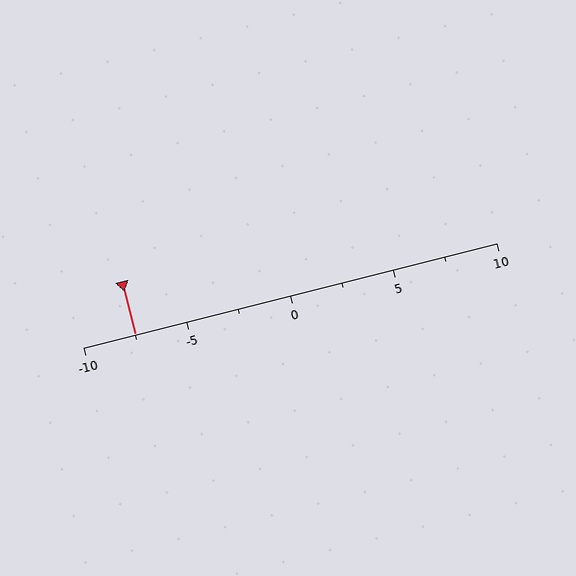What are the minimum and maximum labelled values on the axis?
The axis runs from -10 to 10.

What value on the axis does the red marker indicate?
The marker indicates approximately -7.5.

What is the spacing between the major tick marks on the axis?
The major ticks are spaced 5 apart.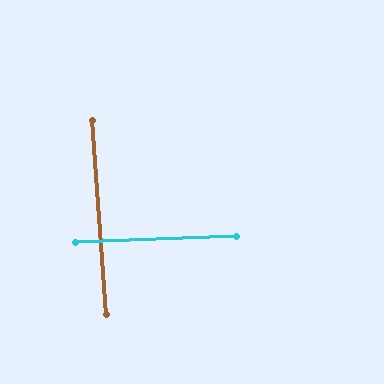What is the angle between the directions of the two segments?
Approximately 88 degrees.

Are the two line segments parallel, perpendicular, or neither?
Perpendicular — they meet at approximately 88°.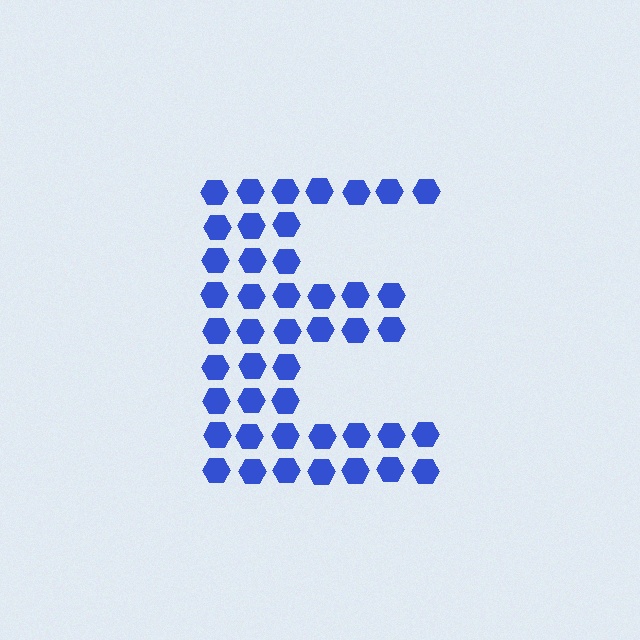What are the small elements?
The small elements are hexagons.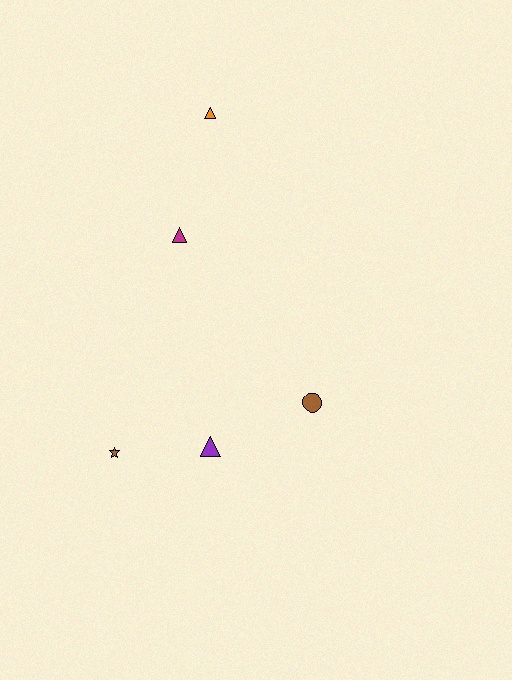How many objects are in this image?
There are 5 objects.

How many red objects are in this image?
There are no red objects.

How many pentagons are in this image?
There are no pentagons.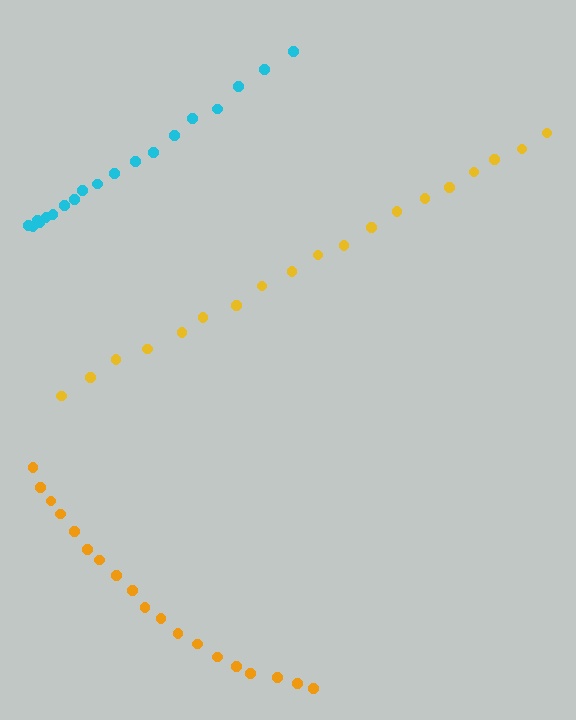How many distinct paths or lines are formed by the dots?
There are 3 distinct paths.